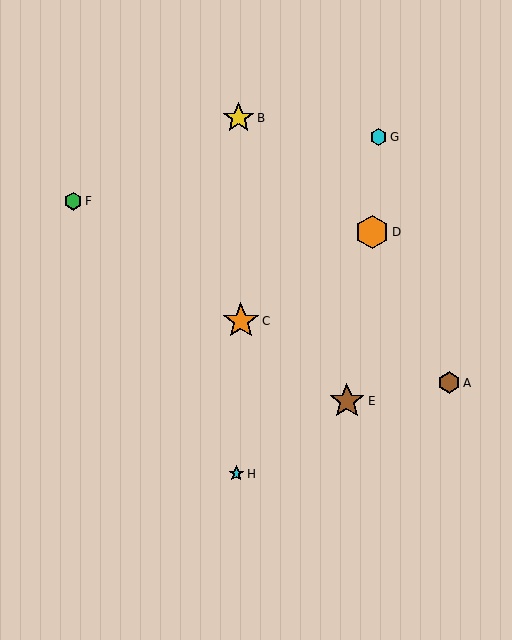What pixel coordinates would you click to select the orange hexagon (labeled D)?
Click at (372, 232) to select the orange hexagon D.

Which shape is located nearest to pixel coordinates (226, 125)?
The yellow star (labeled B) at (238, 118) is nearest to that location.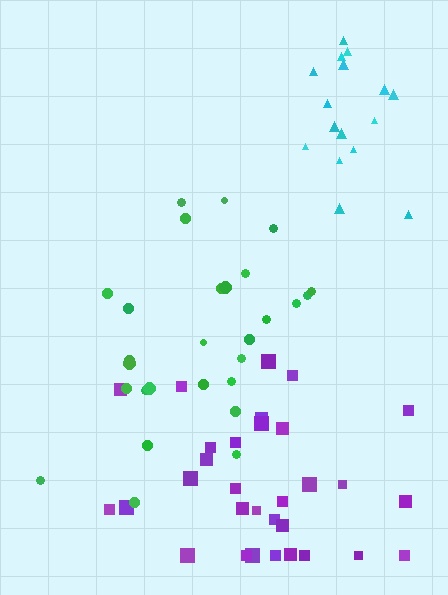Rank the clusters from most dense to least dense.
green, purple, cyan.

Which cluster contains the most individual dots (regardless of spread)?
Purple (32).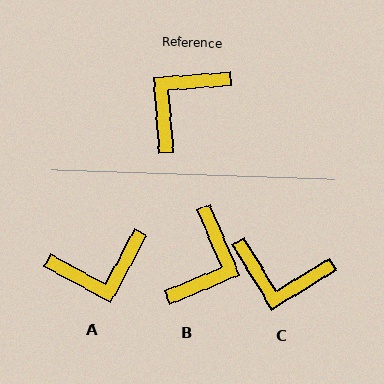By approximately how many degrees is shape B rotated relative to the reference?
Approximately 162 degrees clockwise.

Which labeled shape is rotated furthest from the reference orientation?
B, about 162 degrees away.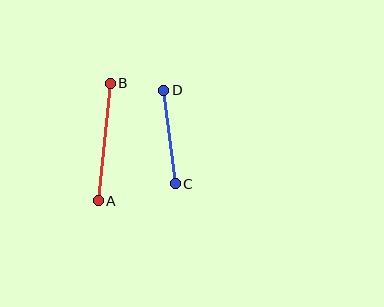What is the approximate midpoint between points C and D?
The midpoint is at approximately (169, 137) pixels.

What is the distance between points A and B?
The distance is approximately 118 pixels.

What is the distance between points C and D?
The distance is approximately 94 pixels.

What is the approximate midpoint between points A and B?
The midpoint is at approximately (104, 142) pixels.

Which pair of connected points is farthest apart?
Points A and B are farthest apart.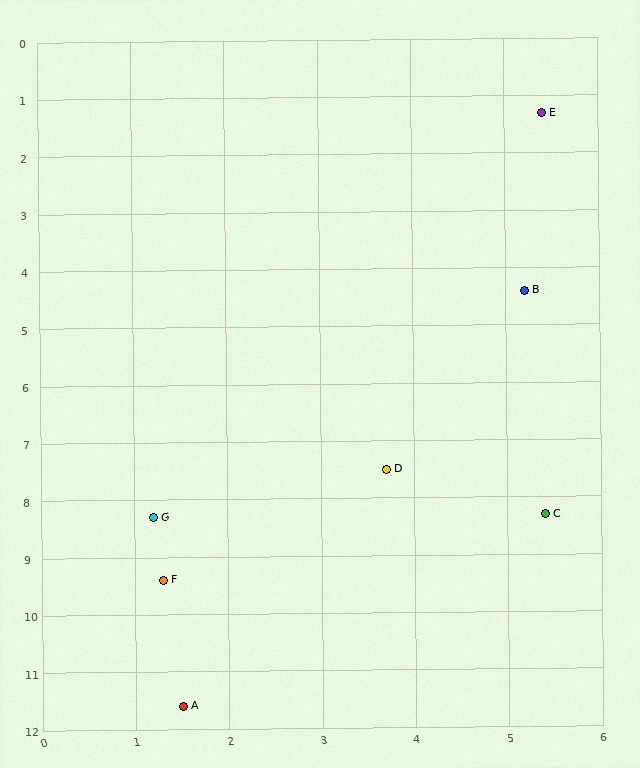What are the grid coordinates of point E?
Point E is at approximately (5.4, 1.3).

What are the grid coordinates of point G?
Point G is at approximately (1.2, 8.3).